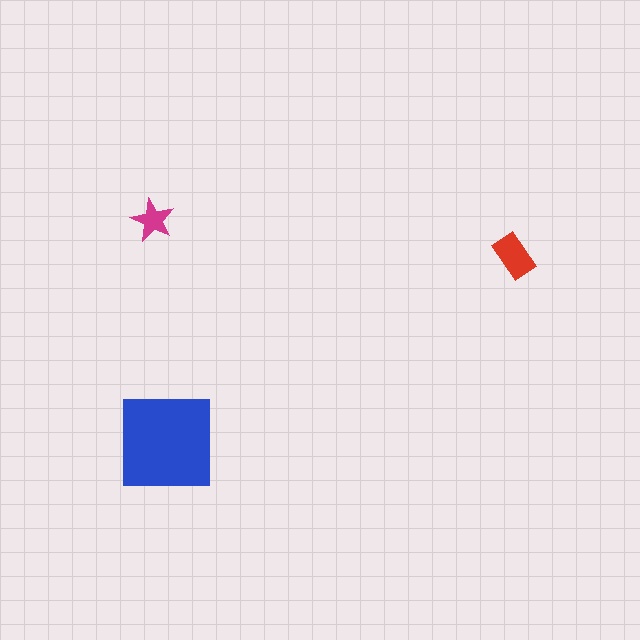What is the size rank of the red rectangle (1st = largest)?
2nd.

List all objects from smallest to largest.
The magenta star, the red rectangle, the blue square.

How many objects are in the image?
There are 3 objects in the image.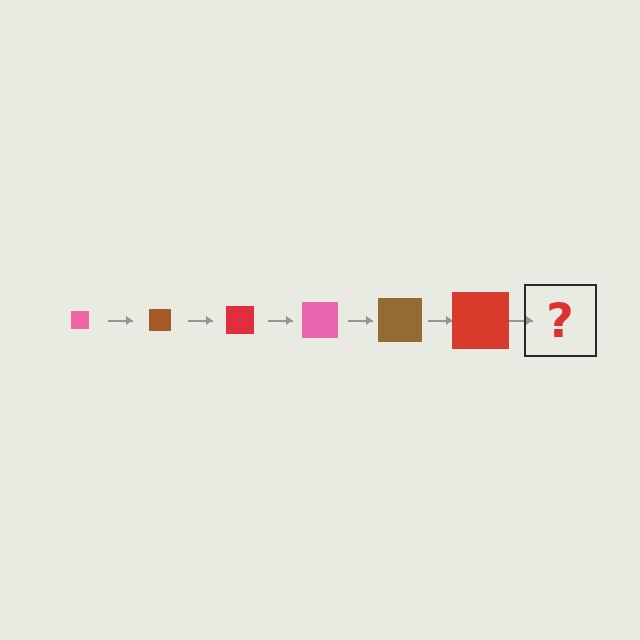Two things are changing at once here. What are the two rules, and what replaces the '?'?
The two rules are that the square grows larger each step and the color cycles through pink, brown, and red. The '?' should be a pink square, larger than the previous one.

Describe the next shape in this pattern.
It should be a pink square, larger than the previous one.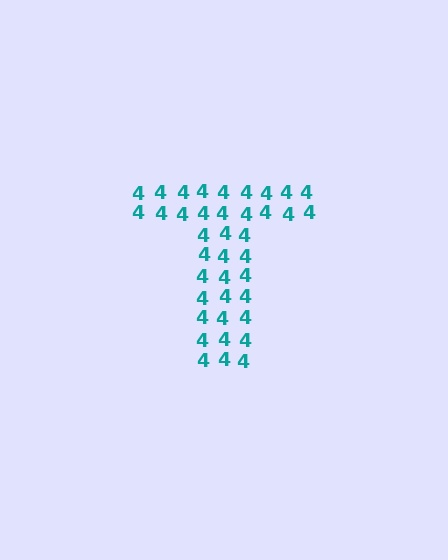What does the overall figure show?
The overall figure shows the letter T.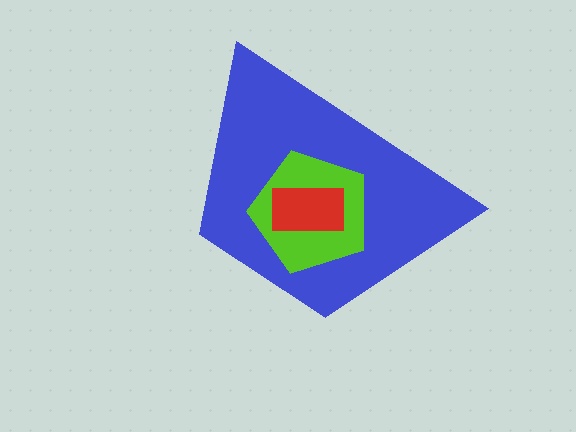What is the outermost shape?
The blue trapezoid.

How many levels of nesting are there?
3.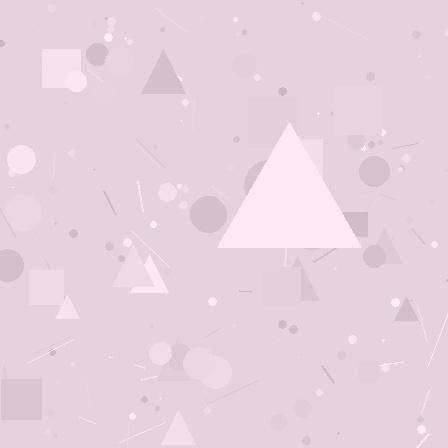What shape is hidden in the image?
A triangle is hidden in the image.